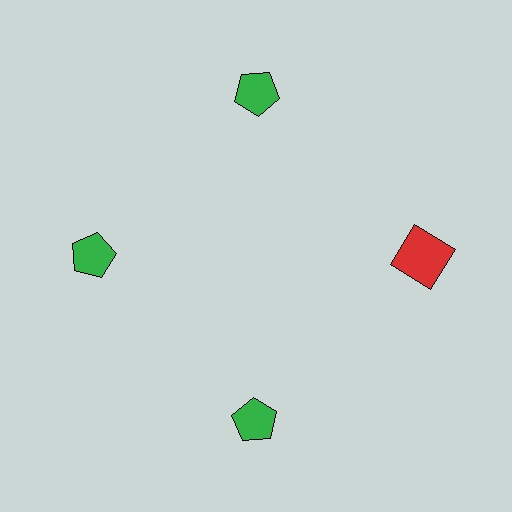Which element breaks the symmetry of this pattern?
The red square at roughly the 3 o'clock position breaks the symmetry. All other shapes are green pentagons.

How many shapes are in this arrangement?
There are 4 shapes arranged in a ring pattern.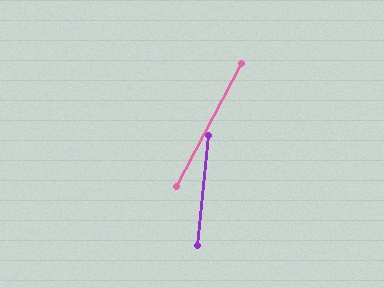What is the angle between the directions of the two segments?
Approximately 22 degrees.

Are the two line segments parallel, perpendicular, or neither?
Neither parallel nor perpendicular — they differ by about 22°.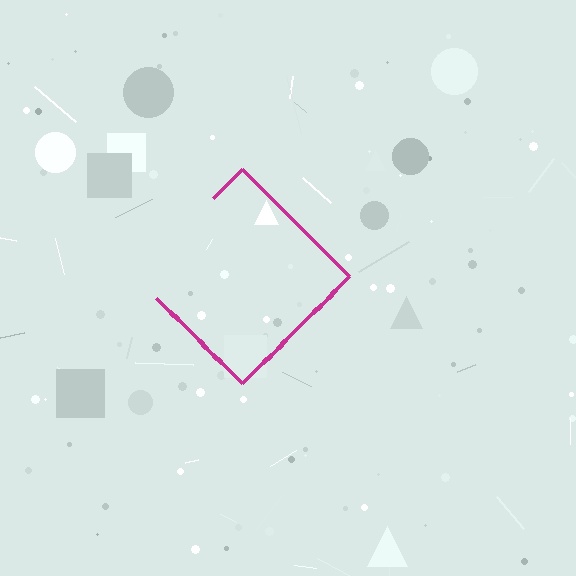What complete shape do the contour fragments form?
The contour fragments form a diamond.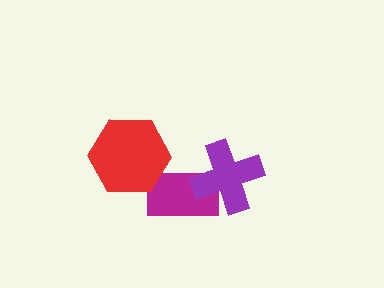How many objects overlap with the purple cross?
1 object overlaps with the purple cross.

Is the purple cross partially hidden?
No, no other shape covers it.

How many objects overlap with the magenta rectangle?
2 objects overlap with the magenta rectangle.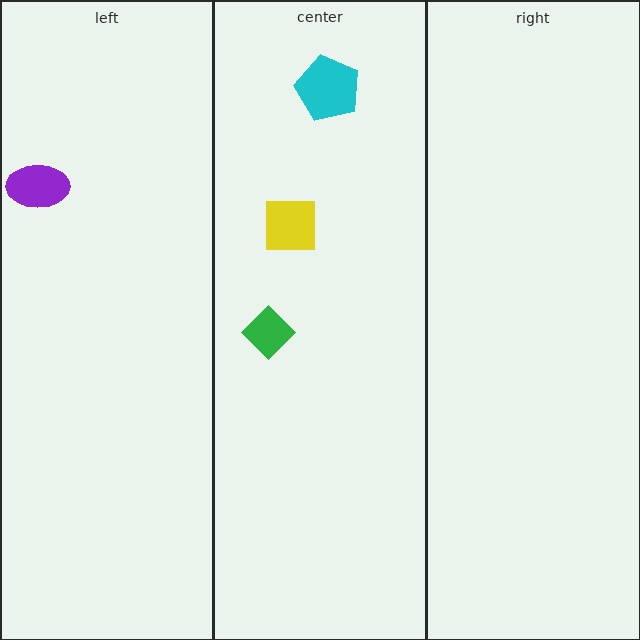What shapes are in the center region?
The cyan pentagon, the yellow square, the green diamond.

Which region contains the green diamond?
The center region.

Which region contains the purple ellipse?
The left region.